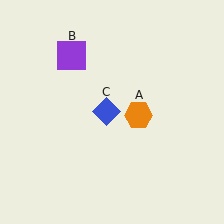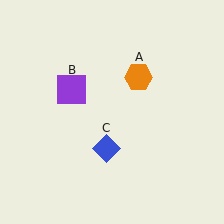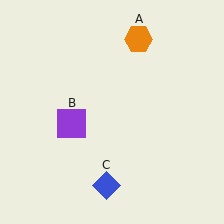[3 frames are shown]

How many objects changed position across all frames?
3 objects changed position: orange hexagon (object A), purple square (object B), blue diamond (object C).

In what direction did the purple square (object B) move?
The purple square (object B) moved down.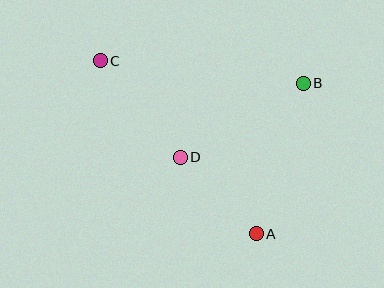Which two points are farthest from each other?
Points A and C are farthest from each other.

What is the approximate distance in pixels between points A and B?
The distance between A and B is approximately 158 pixels.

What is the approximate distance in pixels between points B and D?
The distance between B and D is approximately 144 pixels.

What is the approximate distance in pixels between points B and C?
The distance between B and C is approximately 204 pixels.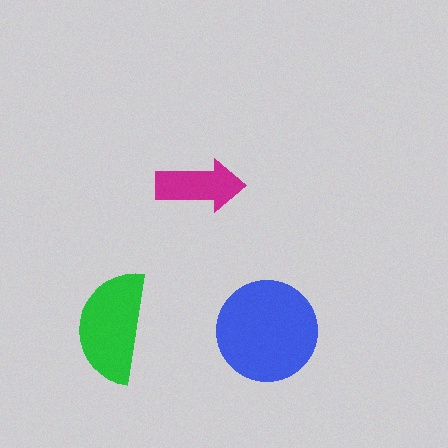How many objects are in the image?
There are 3 objects in the image.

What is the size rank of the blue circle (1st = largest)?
1st.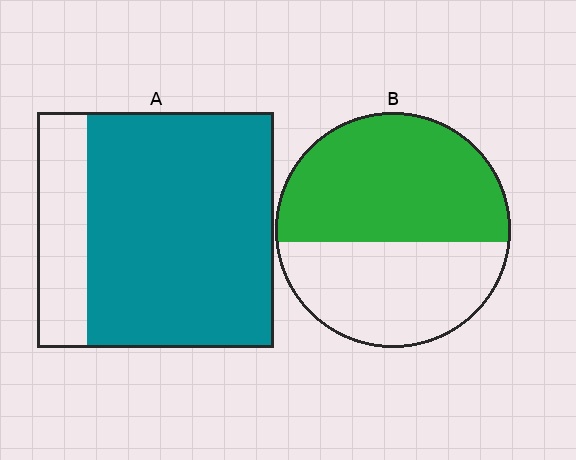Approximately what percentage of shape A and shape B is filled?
A is approximately 80% and B is approximately 55%.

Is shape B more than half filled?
Yes.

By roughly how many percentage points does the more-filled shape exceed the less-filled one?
By roughly 20 percentage points (A over B).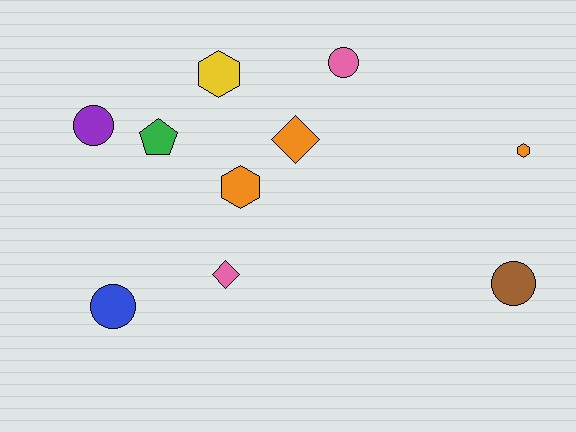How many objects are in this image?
There are 10 objects.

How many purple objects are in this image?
There is 1 purple object.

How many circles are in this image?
There are 4 circles.